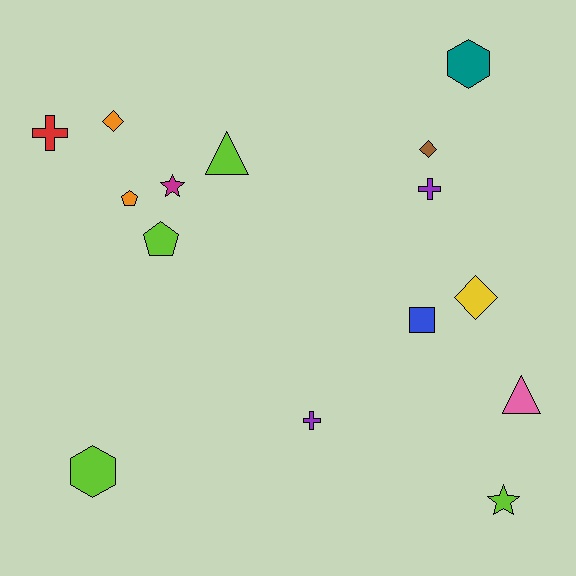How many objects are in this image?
There are 15 objects.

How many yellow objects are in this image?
There is 1 yellow object.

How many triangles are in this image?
There are 2 triangles.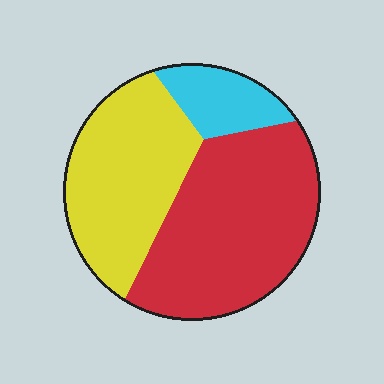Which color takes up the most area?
Red, at roughly 50%.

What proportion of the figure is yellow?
Yellow takes up about three eighths (3/8) of the figure.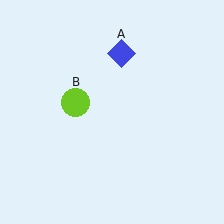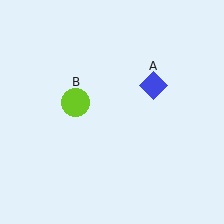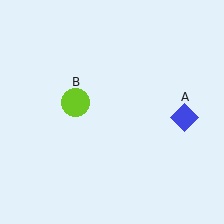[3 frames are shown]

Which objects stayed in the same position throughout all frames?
Lime circle (object B) remained stationary.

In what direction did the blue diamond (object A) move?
The blue diamond (object A) moved down and to the right.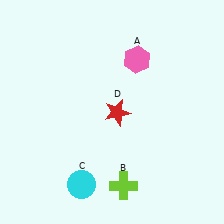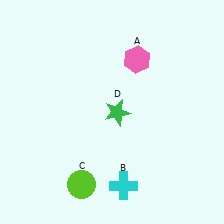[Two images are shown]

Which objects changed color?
B changed from lime to cyan. C changed from cyan to lime. D changed from red to green.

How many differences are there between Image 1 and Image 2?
There are 3 differences between the two images.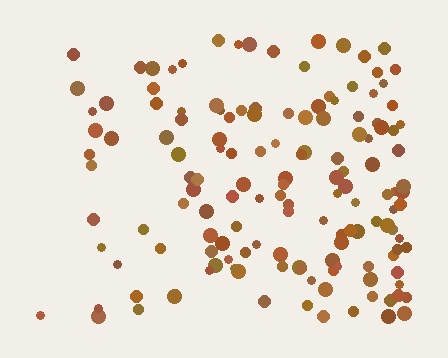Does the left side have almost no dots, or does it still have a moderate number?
Still a moderate number, just noticeably fewer than the right.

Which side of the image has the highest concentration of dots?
The right.